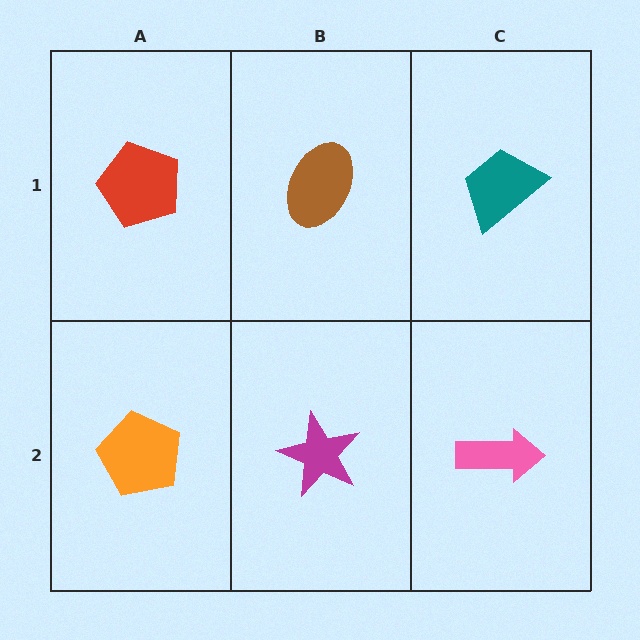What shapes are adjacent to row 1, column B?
A magenta star (row 2, column B), a red pentagon (row 1, column A), a teal trapezoid (row 1, column C).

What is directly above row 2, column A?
A red pentagon.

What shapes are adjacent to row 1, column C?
A pink arrow (row 2, column C), a brown ellipse (row 1, column B).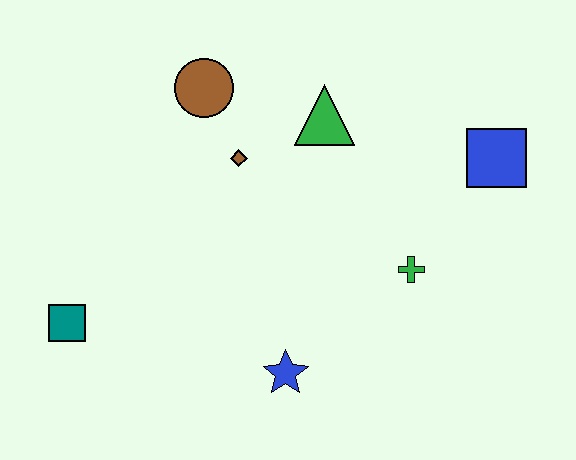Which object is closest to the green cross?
The blue square is closest to the green cross.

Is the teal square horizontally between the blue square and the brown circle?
No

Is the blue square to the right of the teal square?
Yes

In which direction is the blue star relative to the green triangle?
The blue star is below the green triangle.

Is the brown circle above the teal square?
Yes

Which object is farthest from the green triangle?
The teal square is farthest from the green triangle.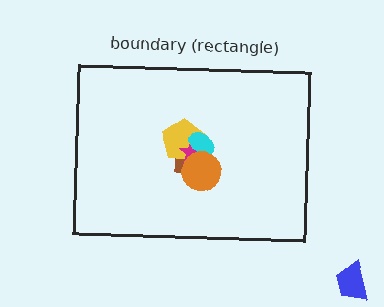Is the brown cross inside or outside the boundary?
Inside.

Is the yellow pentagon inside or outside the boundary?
Inside.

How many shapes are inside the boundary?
5 inside, 1 outside.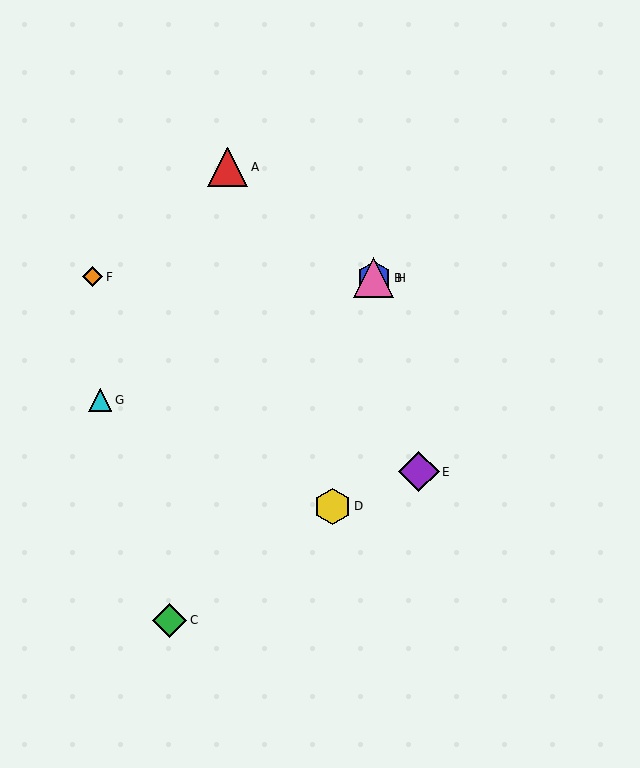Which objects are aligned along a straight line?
Objects B, G, H are aligned along a straight line.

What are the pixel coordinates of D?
Object D is at (333, 506).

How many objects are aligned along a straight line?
3 objects (B, G, H) are aligned along a straight line.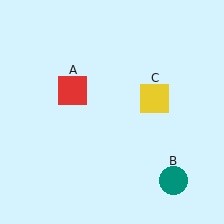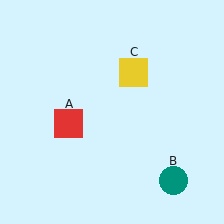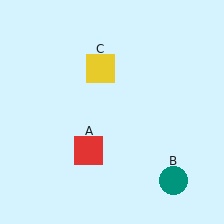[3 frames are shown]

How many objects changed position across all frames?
2 objects changed position: red square (object A), yellow square (object C).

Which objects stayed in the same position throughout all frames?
Teal circle (object B) remained stationary.